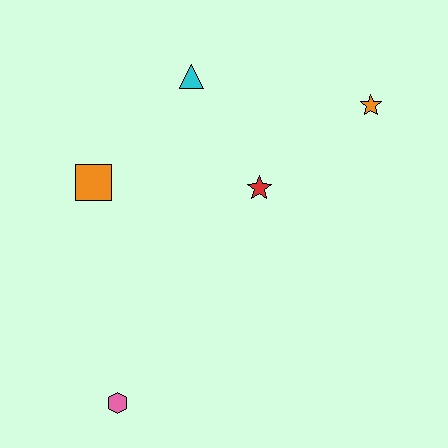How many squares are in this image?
There is 1 square.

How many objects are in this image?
There are 5 objects.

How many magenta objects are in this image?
There are no magenta objects.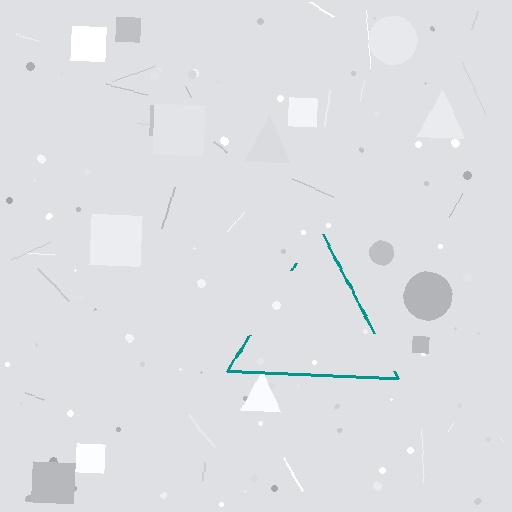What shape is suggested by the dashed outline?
The dashed outline suggests a triangle.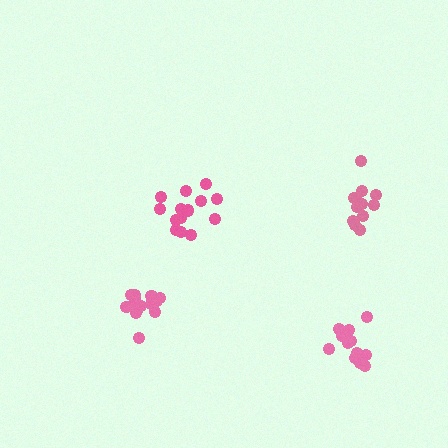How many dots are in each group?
Group 1: 14 dots, Group 2: 12 dots, Group 3: 14 dots, Group 4: 12 dots (52 total).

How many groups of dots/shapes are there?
There are 4 groups.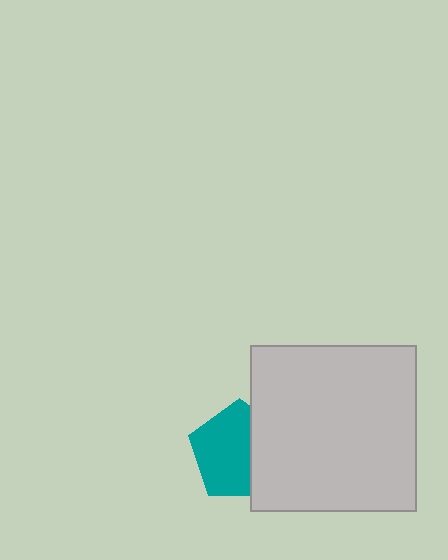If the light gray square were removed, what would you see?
You would see the complete teal pentagon.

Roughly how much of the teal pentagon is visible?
About half of it is visible (roughly 63%).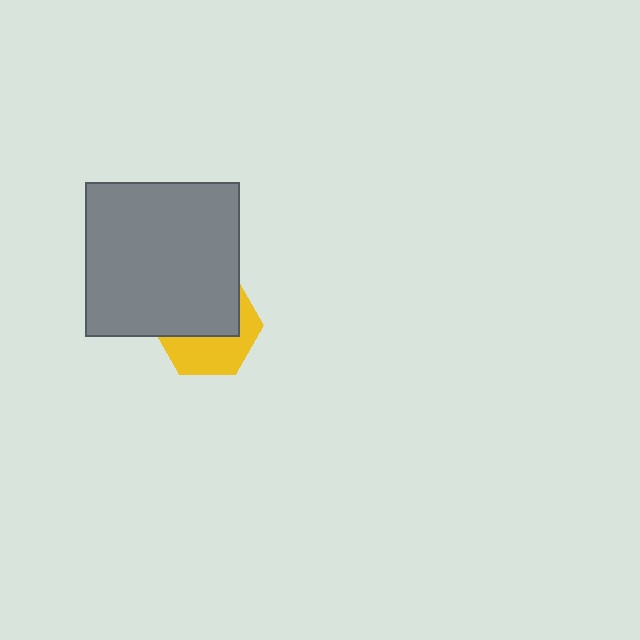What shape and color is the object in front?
The object in front is a gray square.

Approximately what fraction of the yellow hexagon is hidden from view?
Roughly 56% of the yellow hexagon is hidden behind the gray square.